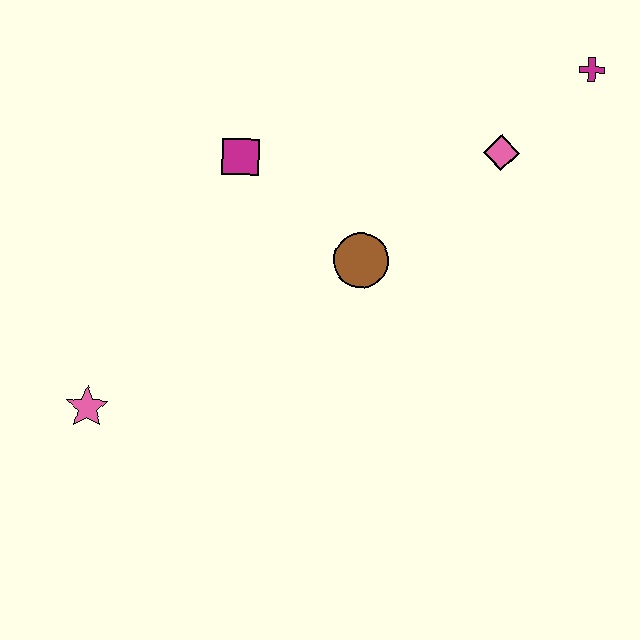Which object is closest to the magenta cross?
The pink diamond is closest to the magenta cross.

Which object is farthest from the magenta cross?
The pink star is farthest from the magenta cross.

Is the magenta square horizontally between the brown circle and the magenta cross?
No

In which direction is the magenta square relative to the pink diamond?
The magenta square is to the left of the pink diamond.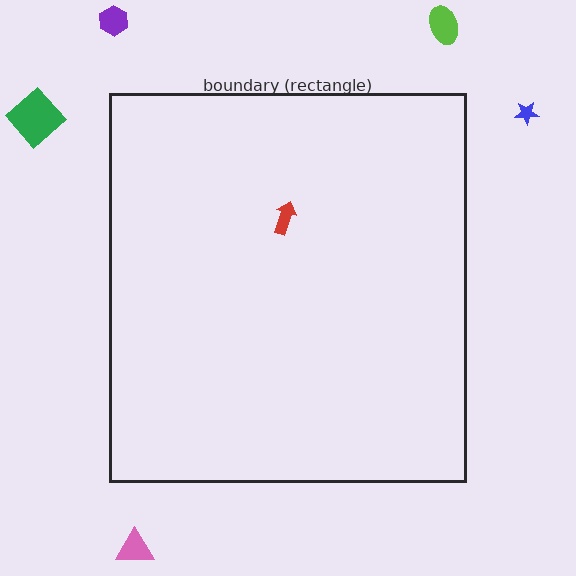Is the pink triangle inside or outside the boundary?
Outside.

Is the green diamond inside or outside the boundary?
Outside.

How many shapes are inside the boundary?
1 inside, 5 outside.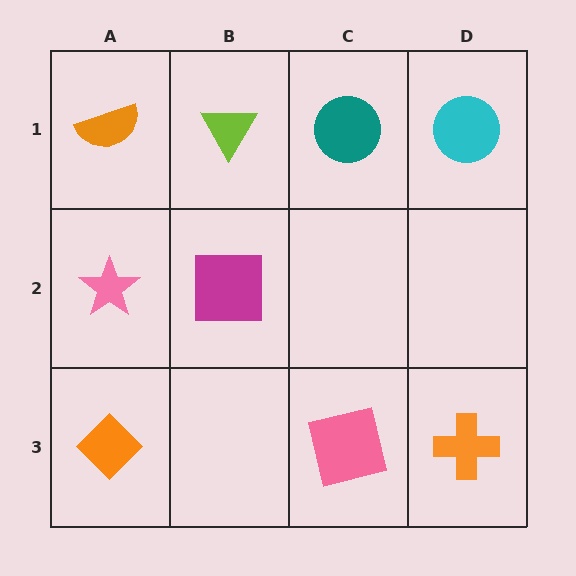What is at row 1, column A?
An orange semicircle.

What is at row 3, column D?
An orange cross.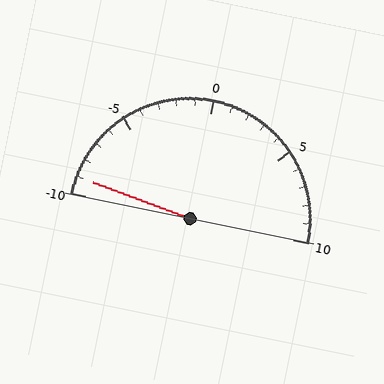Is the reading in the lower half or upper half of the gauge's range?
The reading is in the lower half of the range (-10 to 10).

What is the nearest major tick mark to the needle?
The nearest major tick mark is -10.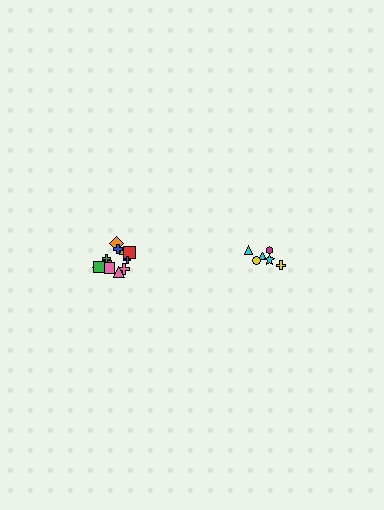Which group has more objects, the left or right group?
The left group.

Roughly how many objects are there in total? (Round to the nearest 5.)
Roughly 20 objects in total.